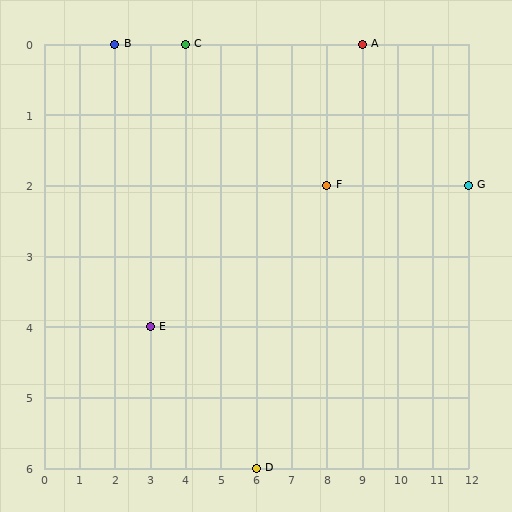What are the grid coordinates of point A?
Point A is at grid coordinates (9, 0).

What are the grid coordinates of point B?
Point B is at grid coordinates (2, 0).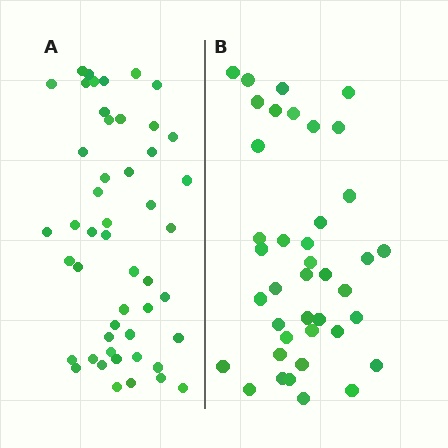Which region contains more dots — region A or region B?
Region A (the left region) has more dots.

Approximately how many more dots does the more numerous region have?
Region A has roughly 8 or so more dots than region B.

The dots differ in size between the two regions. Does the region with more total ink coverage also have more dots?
No. Region B has more total ink coverage because its dots are larger, but region A actually contains more individual dots. Total area can be misleading — the number of items is what matters here.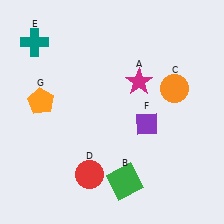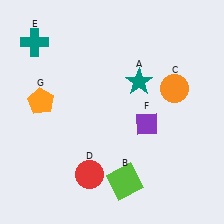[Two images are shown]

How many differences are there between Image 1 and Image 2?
There are 2 differences between the two images.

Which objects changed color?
A changed from magenta to teal. B changed from green to lime.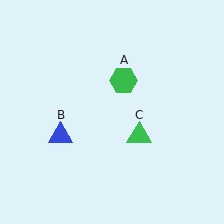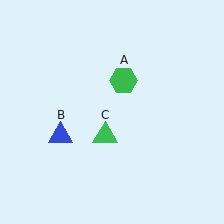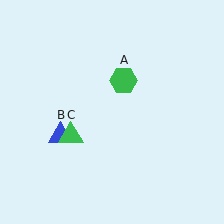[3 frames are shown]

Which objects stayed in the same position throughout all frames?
Green hexagon (object A) and blue triangle (object B) remained stationary.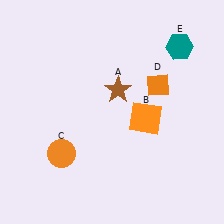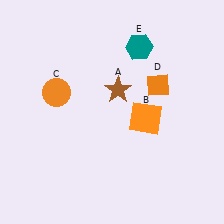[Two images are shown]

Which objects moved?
The objects that moved are: the orange circle (C), the teal hexagon (E).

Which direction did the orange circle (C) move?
The orange circle (C) moved up.